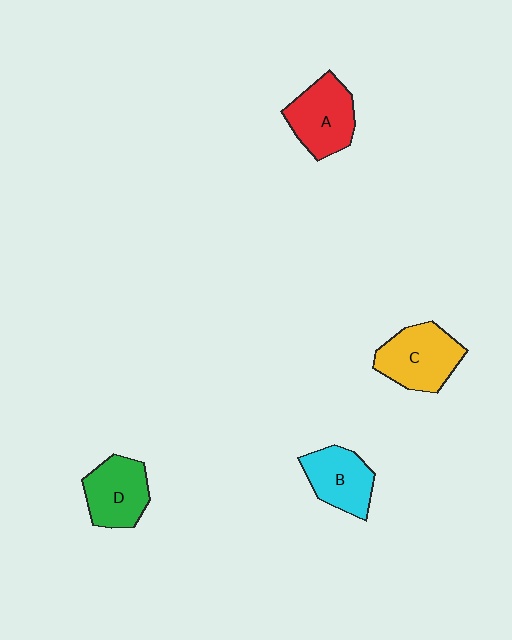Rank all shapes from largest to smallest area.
From largest to smallest: C (yellow), A (red), D (green), B (cyan).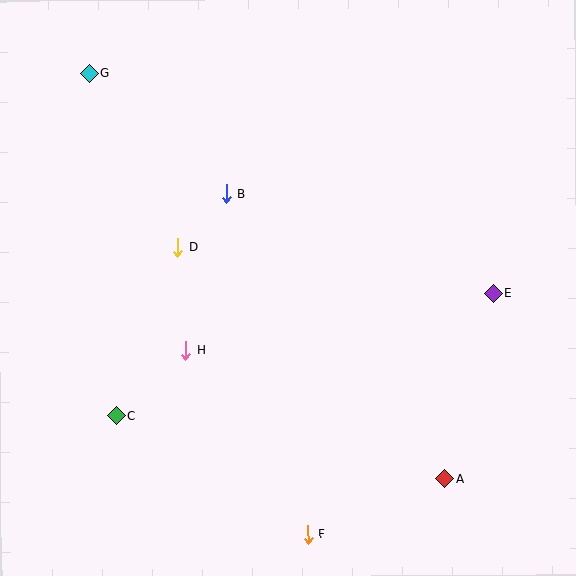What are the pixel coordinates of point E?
Point E is at (493, 293).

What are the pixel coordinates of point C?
Point C is at (116, 416).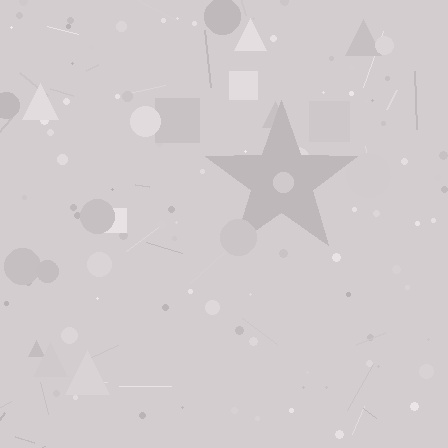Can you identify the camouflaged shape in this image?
The camouflaged shape is a star.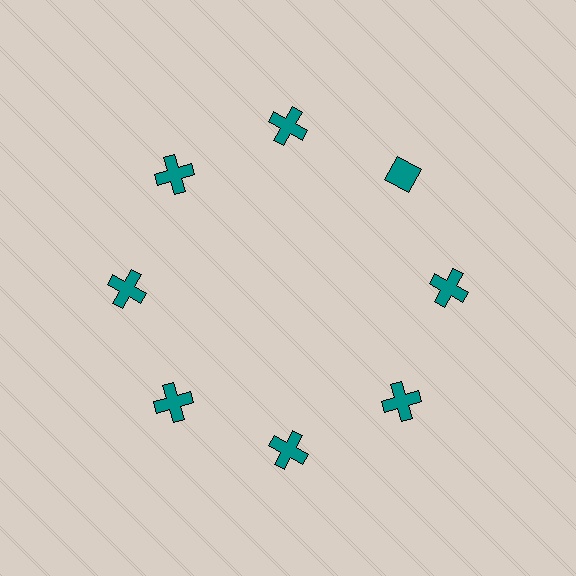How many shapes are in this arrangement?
There are 8 shapes arranged in a ring pattern.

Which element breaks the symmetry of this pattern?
The teal diamond at roughly the 2 o'clock position breaks the symmetry. All other shapes are teal crosses.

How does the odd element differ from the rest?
It has a different shape: diamond instead of cross.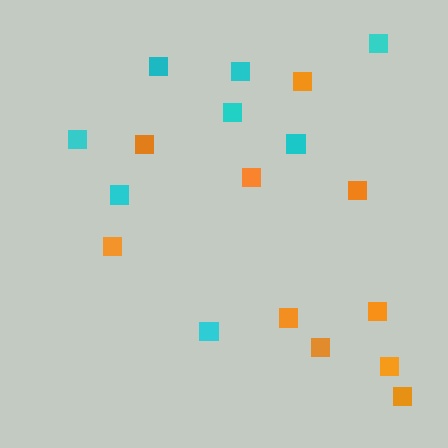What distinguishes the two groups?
There are 2 groups: one group of orange squares (10) and one group of cyan squares (8).